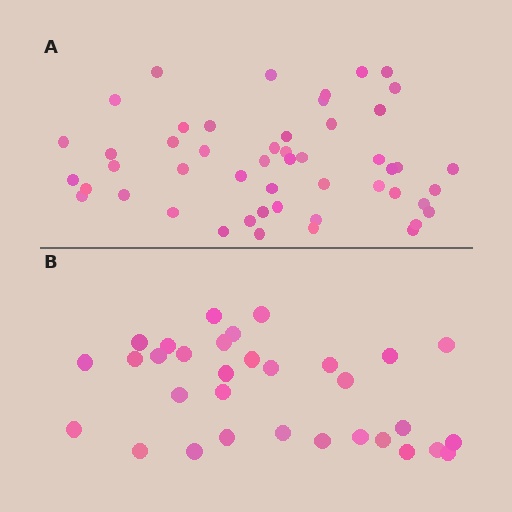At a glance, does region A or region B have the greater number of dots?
Region A (the top region) has more dots.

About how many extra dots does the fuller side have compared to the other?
Region A has approximately 20 more dots than region B.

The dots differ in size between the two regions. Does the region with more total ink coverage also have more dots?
No. Region B has more total ink coverage because its dots are larger, but region A actually contains more individual dots. Total area can be misleading — the number of items is what matters here.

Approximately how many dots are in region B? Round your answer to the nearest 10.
About 30 dots. (The exact count is 32, which rounds to 30.)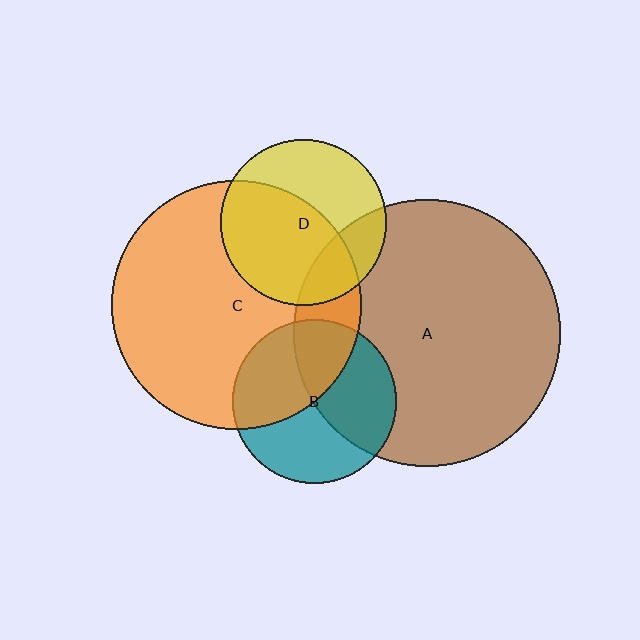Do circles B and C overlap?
Yes.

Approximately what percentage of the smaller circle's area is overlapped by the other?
Approximately 45%.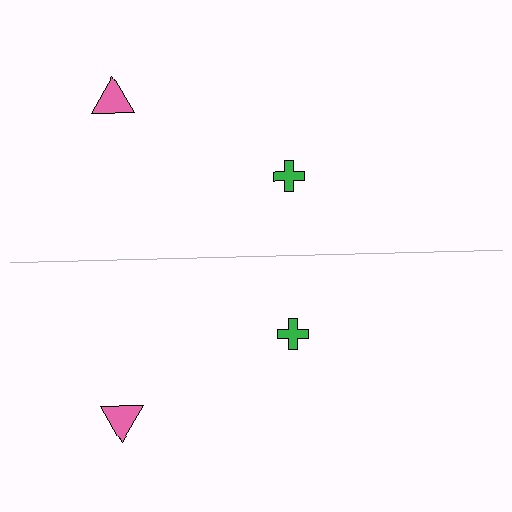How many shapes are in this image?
There are 4 shapes in this image.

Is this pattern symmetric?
Yes, this pattern has bilateral (reflection) symmetry.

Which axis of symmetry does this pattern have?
The pattern has a horizontal axis of symmetry running through the center of the image.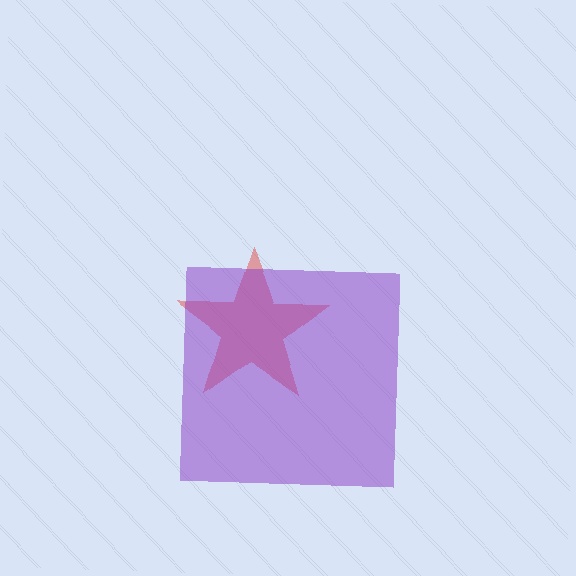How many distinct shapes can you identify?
There are 2 distinct shapes: a red star, a purple square.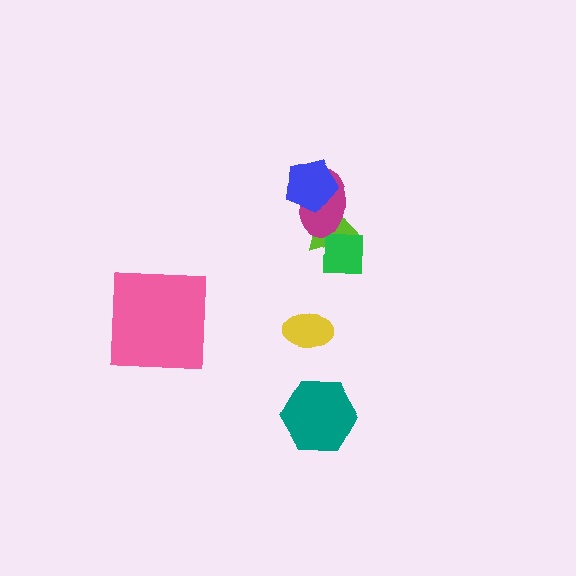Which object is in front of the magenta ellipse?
The blue pentagon is in front of the magenta ellipse.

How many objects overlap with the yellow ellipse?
0 objects overlap with the yellow ellipse.